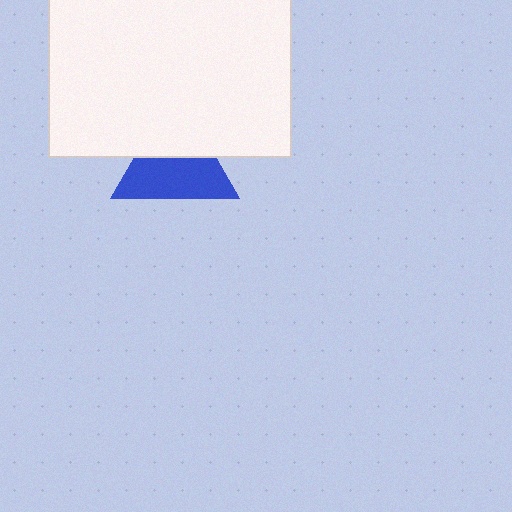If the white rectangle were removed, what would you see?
You would see the complete blue triangle.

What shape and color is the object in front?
The object in front is a white rectangle.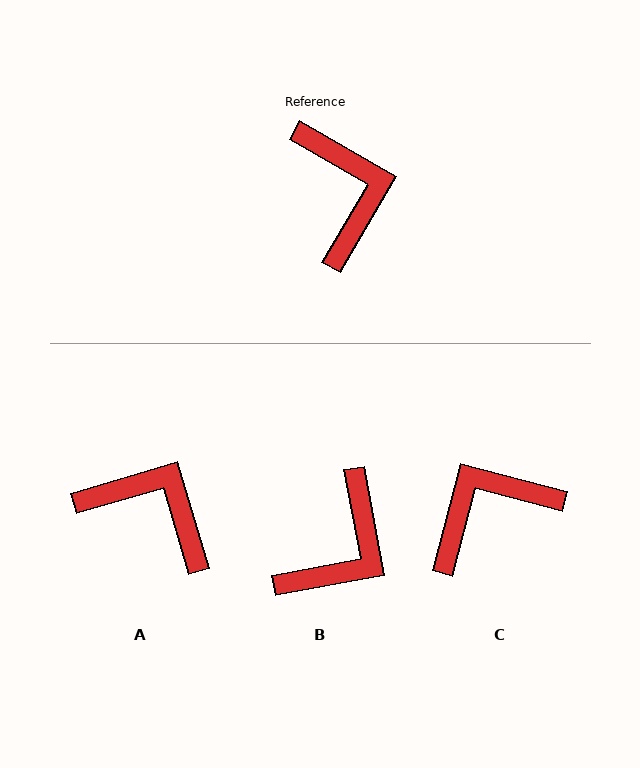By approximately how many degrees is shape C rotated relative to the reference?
Approximately 106 degrees counter-clockwise.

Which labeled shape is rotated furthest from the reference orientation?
C, about 106 degrees away.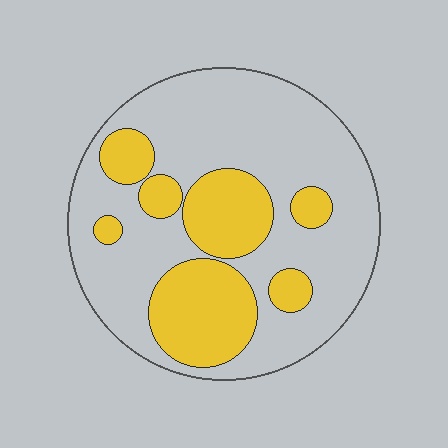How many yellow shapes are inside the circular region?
7.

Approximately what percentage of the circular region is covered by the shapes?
Approximately 30%.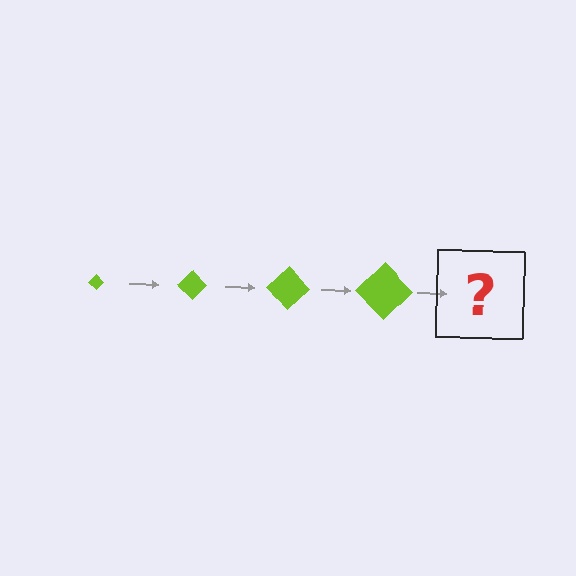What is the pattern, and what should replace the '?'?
The pattern is that the diamond gets progressively larger each step. The '?' should be a lime diamond, larger than the previous one.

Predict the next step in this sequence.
The next step is a lime diamond, larger than the previous one.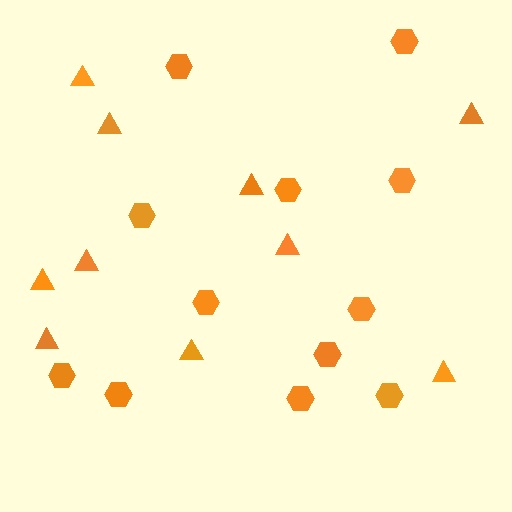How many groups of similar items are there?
There are 2 groups: one group of hexagons (12) and one group of triangles (10).